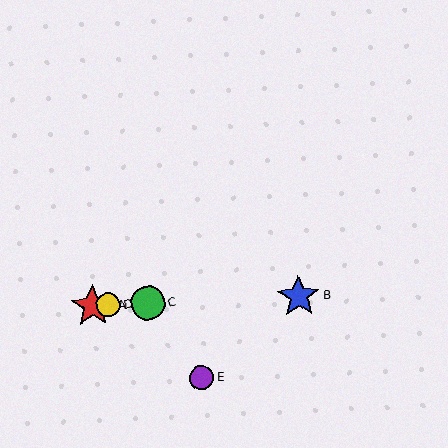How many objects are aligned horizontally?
4 objects (A, B, C, D) are aligned horizontally.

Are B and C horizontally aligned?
Yes, both are at y≈296.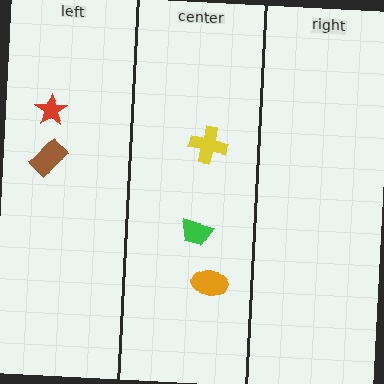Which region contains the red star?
The left region.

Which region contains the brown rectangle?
The left region.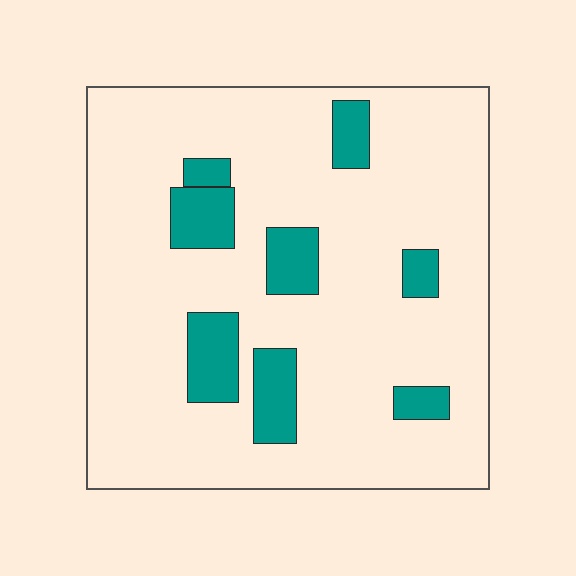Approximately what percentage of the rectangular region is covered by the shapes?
Approximately 15%.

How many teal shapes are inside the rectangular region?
8.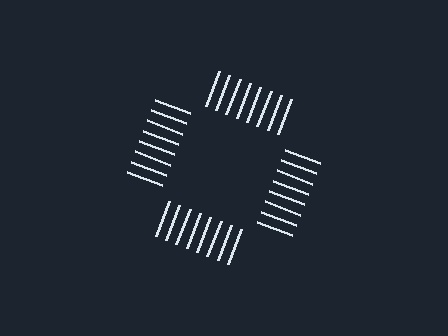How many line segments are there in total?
32 — 8 along each of the 4 edges.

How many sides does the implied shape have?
4 sides — the line-ends trace a square.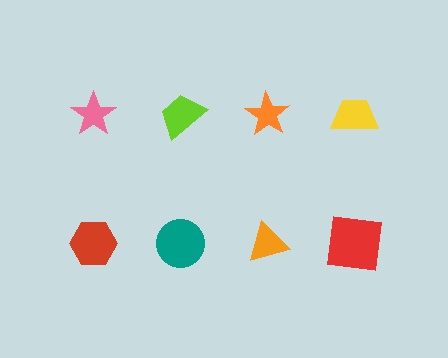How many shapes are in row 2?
4 shapes.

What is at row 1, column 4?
A yellow trapezoid.